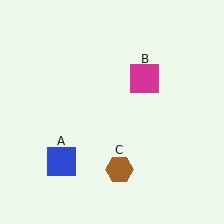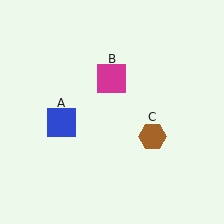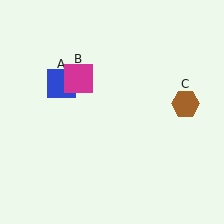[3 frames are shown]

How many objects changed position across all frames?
3 objects changed position: blue square (object A), magenta square (object B), brown hexagon (object C).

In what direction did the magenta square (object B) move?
The magenta square (object B) moved left.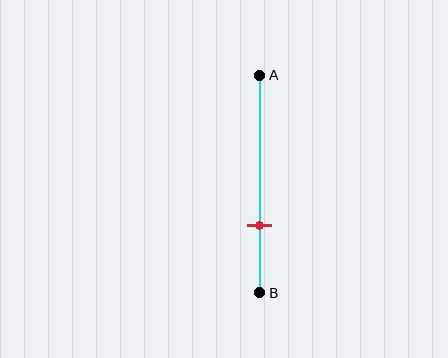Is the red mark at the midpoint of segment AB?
No, the mark is at about 70% from A, not at the 50% midpoint.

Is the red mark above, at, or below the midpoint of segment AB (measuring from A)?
The red mark is below the midpoint of segment AB.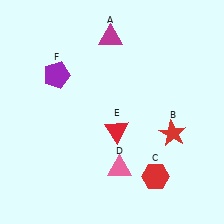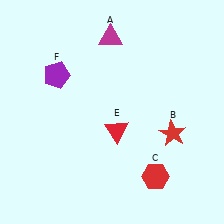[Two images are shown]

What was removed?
The pink triangle (D) was removed in Image 2.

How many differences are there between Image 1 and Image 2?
There is 1 difference between the two images.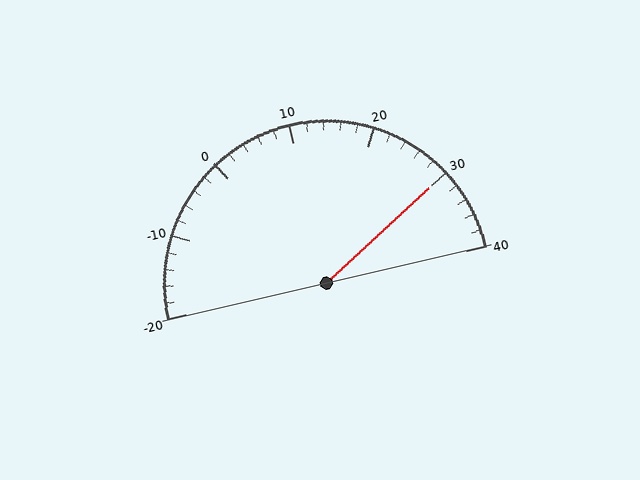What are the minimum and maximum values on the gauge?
The gauge ranges from -20 to 40.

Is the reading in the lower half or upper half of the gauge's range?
The reading is in the upper half of the range (-20 to 40).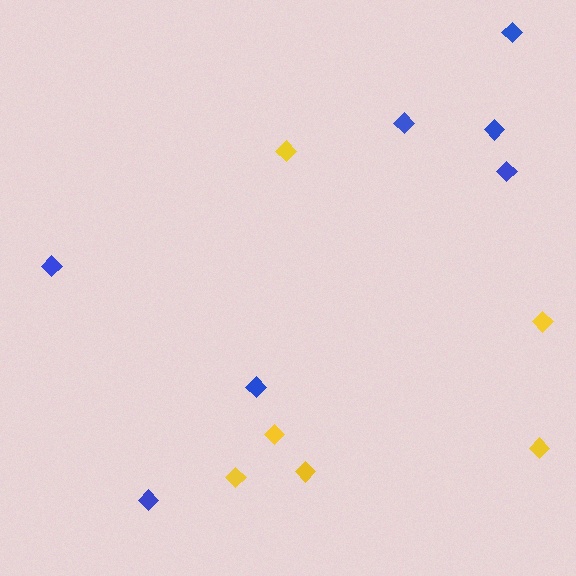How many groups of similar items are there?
There are 2 groups: one group of blue diamonds (7) and one group of yellow diamonds (6).